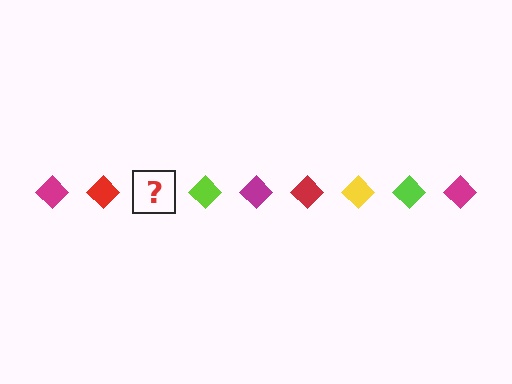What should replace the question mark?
The question mark should be replaced with a yellow diamond.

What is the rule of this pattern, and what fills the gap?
The rule is that the pattern cycles through magenta, red, yellow, lime diamonds. The gap should be filled with a yellow diamond.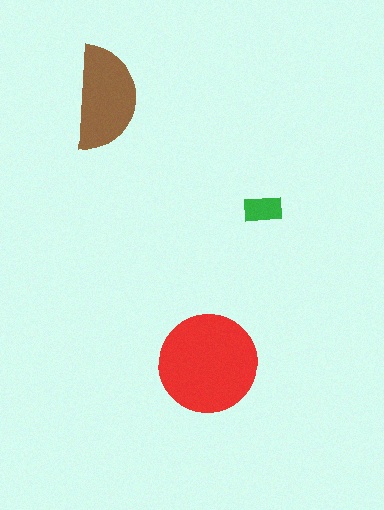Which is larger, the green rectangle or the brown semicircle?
The brown semicircle.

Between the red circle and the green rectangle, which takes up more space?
The red circle.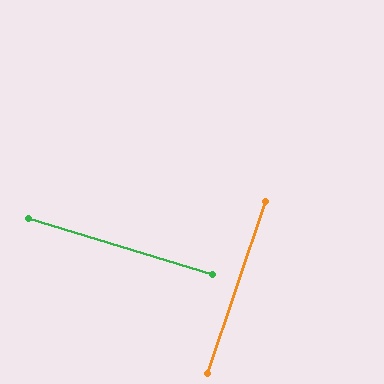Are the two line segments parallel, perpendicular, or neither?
Perpendicular — they meet at approximately 88°.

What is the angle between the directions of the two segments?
Approximately 88 degrees.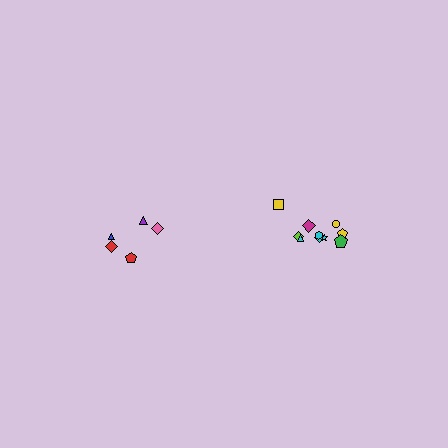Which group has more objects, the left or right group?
The right group.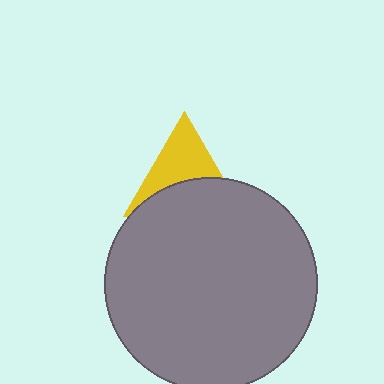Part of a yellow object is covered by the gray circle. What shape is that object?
It is a triangle.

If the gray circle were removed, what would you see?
You would see the complete yellow triangle.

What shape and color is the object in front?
The object in front is a gray circle.